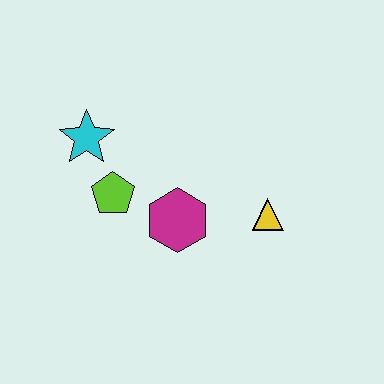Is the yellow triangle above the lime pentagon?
No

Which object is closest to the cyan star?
The lime pentagon is closest to the cyan star.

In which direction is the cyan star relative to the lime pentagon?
The cyan star is above the lime pentagon.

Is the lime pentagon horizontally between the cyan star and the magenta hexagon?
Yes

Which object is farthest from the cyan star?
The yellow triangle is farthest from the cyan star.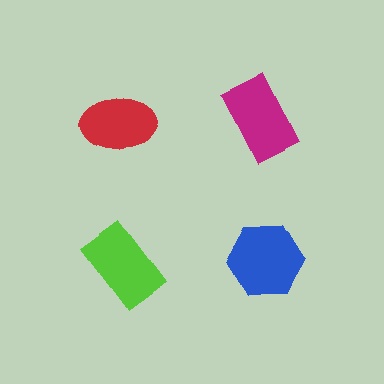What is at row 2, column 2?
A blue hexagon.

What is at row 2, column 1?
A lime rectangle.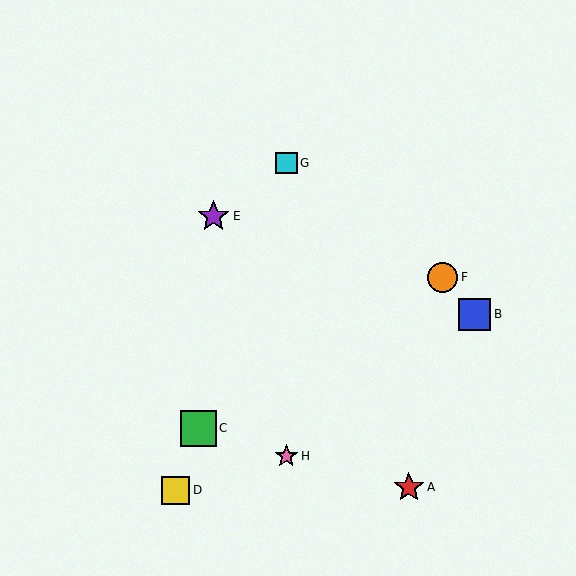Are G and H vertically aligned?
Yes, both are at x≈286.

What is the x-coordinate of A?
Object A is at x≈409.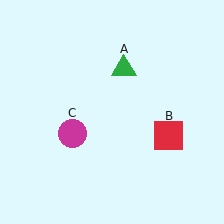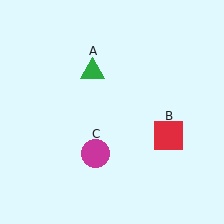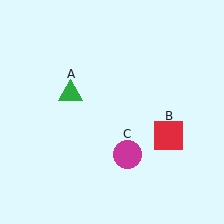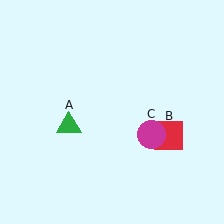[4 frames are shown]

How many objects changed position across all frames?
2 objects changed position: green triangle (object A), magenta circle (object C).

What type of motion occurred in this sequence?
The green triangle (object A), magenta circle (object C) rotated counterclockwise around the center of the scene.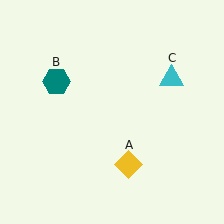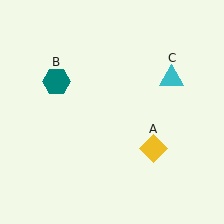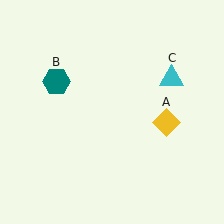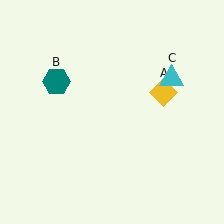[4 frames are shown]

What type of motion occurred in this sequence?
The yellow diamond (object A) rotated counterclockwise around the center of the scene.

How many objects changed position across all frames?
1 object changed position: yellow diamond (object A).